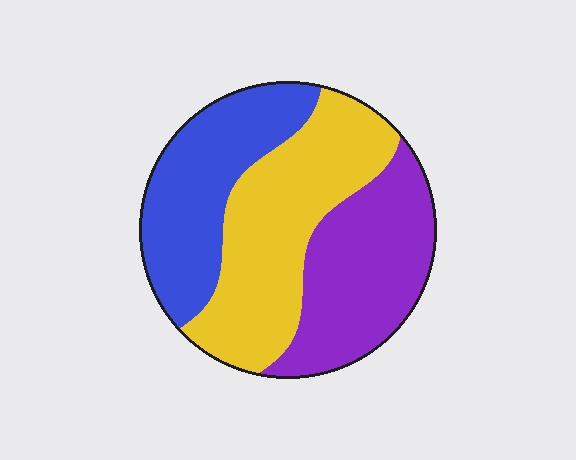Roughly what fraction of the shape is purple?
Purple covers about 30% of the shape.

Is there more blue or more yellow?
Yellow.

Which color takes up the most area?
Yellow, at roughly 40%.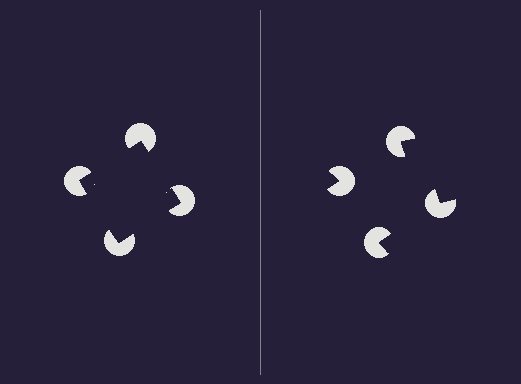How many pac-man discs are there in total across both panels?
8 — 4 on each side.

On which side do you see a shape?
An illusory square appears on the left side. On the right side the wedge cuts are rotated, so no coherent shape forms.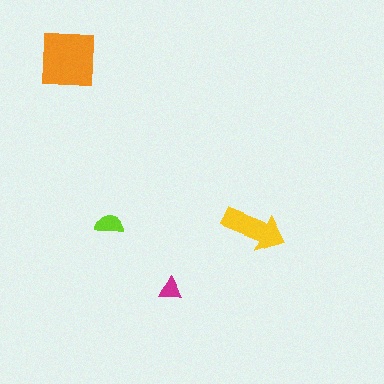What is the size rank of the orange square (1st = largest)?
1st.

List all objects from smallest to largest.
The magenta triangle, the lime semicircle, the yellow arrow, the orange square.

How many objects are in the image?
There are 4 objects in the image.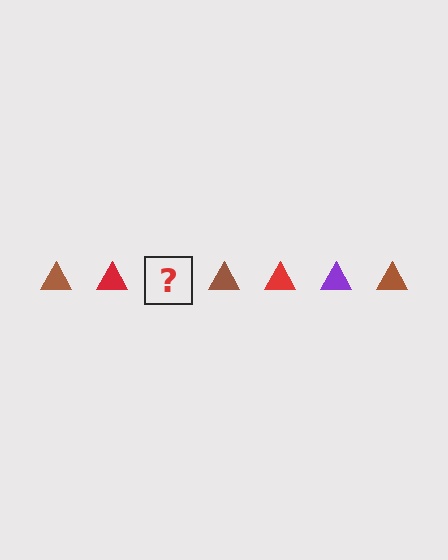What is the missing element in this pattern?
The missing element is a purple triangle.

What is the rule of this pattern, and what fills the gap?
The rule is that the pattern cycles through brown, red, purple triangles. The gap should be filled with a purple triangle.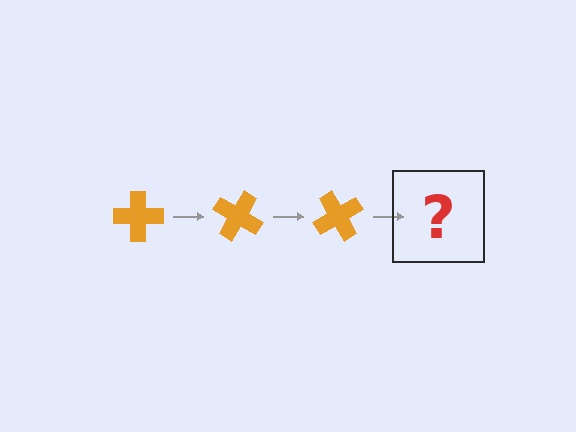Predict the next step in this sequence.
The next step is an orange cross rotated 90 degrees.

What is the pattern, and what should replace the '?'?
The pattern is that the cross rotates 30 degrees each step. The '?' should be an orange cross rotated 90 degrees.